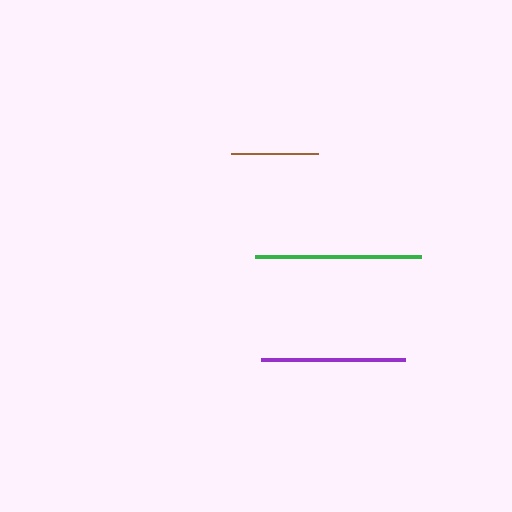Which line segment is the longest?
The green line is the longest at approximately 166 pixels.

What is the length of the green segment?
The green segment is approximately 166 pixels long.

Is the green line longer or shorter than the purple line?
The green line is longer than the purple line.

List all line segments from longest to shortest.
From longest to shortest: green, purple, brown.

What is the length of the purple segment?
The purple segment is approximately 144 pixels long.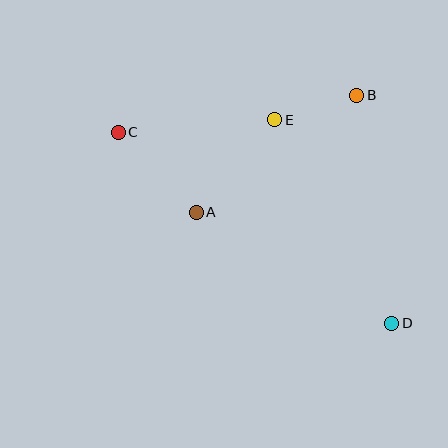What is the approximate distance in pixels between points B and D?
The distance between B and D is approximately 231 pixels.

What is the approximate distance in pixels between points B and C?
The distance between B and C is approximately 241 pixels.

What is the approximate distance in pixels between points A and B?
The distance between A and B is approximately 199 pixels.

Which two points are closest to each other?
Points B and E are closest to each other.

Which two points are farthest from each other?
Points C and D are farthest from each other.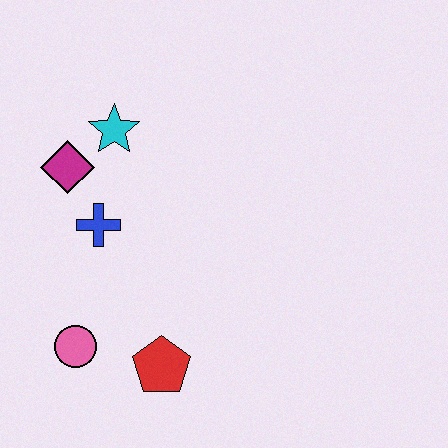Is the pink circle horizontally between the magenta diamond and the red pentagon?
Yes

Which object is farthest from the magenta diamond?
The red pentagon is farthest from the magenta diamond.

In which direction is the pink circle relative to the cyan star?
The pink circle is below the cyan star.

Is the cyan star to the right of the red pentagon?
No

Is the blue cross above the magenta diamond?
No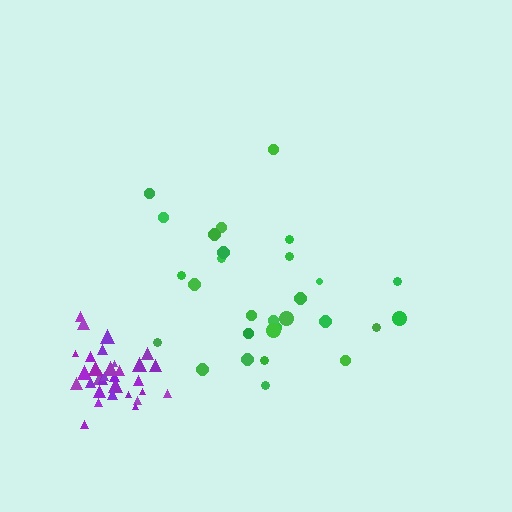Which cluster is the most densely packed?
Purple.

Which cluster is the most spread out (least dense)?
Green.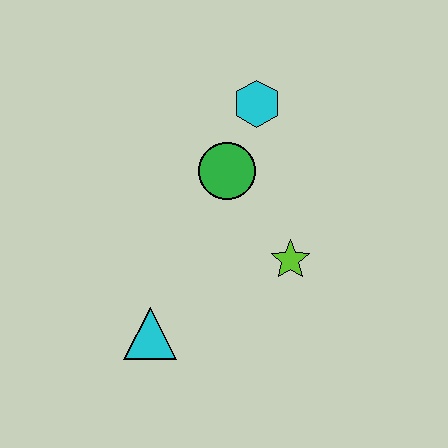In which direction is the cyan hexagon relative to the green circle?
The cyan hexagon is above the green circle.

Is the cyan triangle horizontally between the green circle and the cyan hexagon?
No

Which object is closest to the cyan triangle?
The lime star is closest to the cyan triangle.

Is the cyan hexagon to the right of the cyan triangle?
Yes